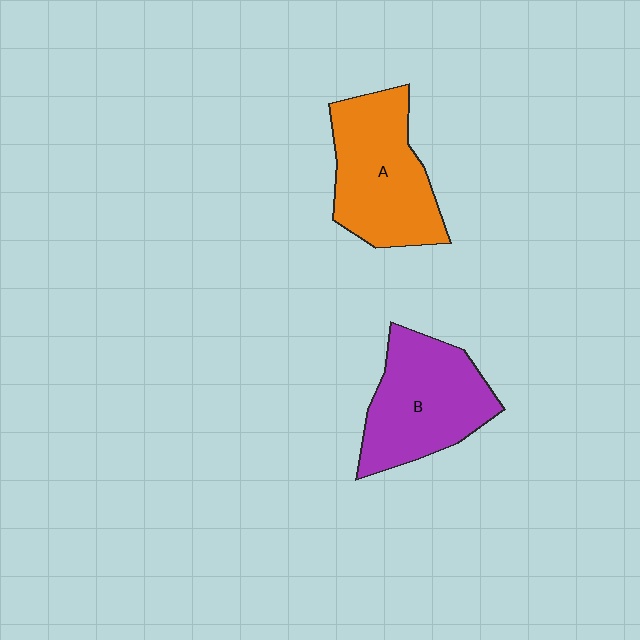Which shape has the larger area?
Shape A (orange).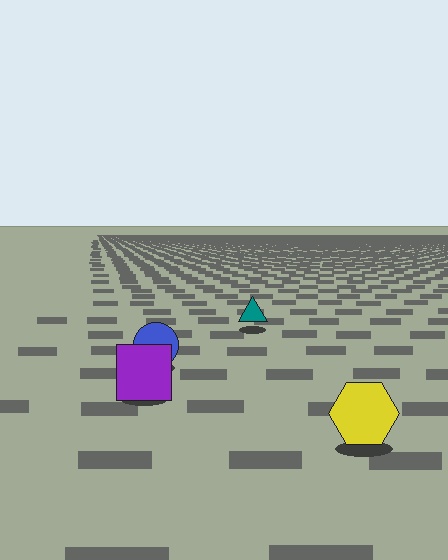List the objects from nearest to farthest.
From nearest to farthest: the yellow hexagon, the purple square, the blue circle, the teal triangle.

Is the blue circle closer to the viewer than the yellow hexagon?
No. The yellow hexagon is closer — you can tell from the texture gradient: the ground texture is coarser near it.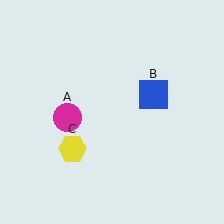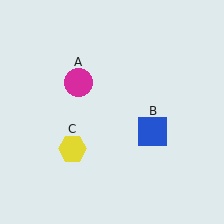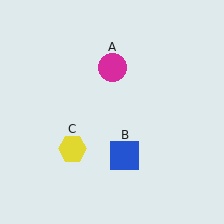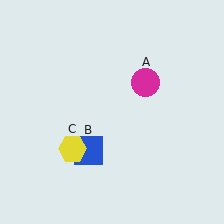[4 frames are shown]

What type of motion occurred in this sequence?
The magenta circle (object A), blue square (object B) rotated clockwise around the center of the scene.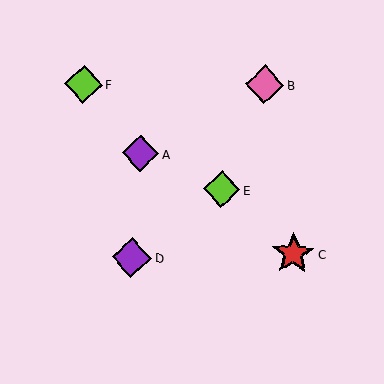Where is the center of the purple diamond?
The center of the purple diamond is at (132, 258).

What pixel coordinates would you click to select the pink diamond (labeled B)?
Click at (265, 84) to select the pink diamond B.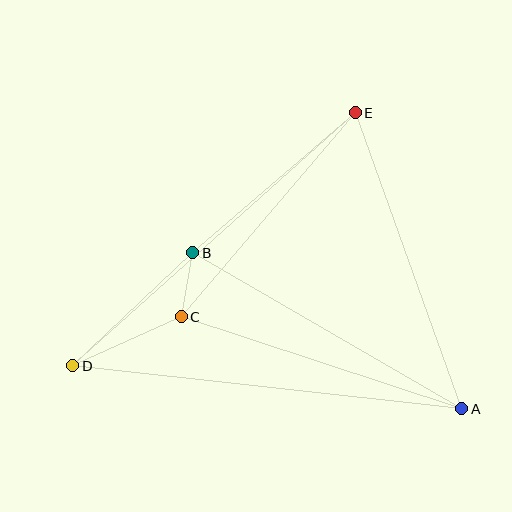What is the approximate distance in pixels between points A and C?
The distance between A and C is approximately 295 pixels.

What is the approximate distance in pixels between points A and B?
The distance between A and B is approximately 311 pixels.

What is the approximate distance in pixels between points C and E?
The distance between C and E is approximately 268 pixels.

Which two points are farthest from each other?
Points A and D are farthest from each other.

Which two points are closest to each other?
Points B and C are closest to each other.